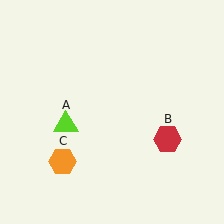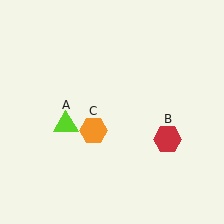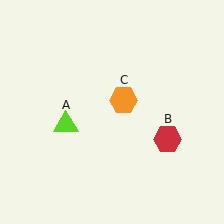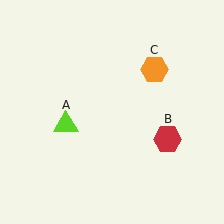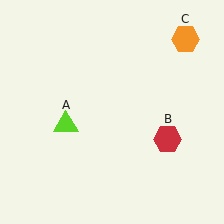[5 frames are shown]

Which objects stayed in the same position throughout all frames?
Lime triangle (object A) and red hexagon (object B) remained stationary.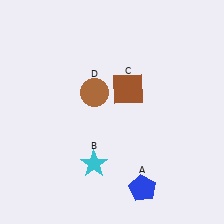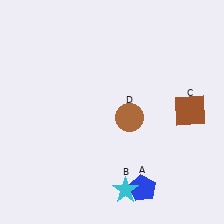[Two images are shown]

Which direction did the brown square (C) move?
The brown square (C) moved right.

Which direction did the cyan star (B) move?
The cyan star (B) moved right.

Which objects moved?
The objects that moved are: the cyan star (B), the brown square (C), the brown circle (D).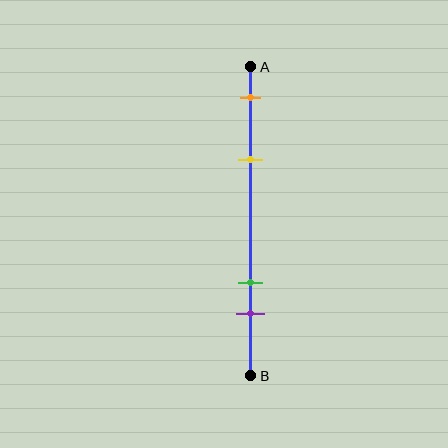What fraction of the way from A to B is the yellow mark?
The yellow mark is approximately 30% (0.3) of the way from A to B.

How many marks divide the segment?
There are 4 marks dividing the segment.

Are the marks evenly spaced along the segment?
No, the marks are not evenly spaced.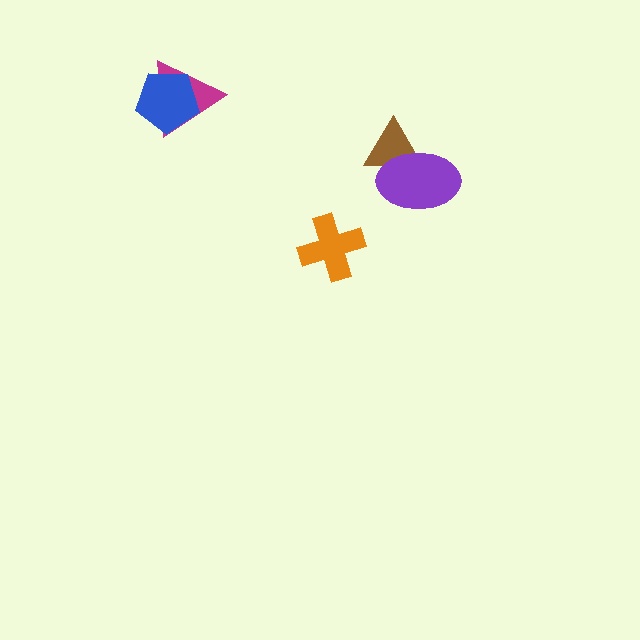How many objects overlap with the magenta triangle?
1 object overlaps with the magenta triangle.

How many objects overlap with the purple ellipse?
1 object overlaps with the purple ellipse.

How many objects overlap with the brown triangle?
1 object overlaps with the brown triangle.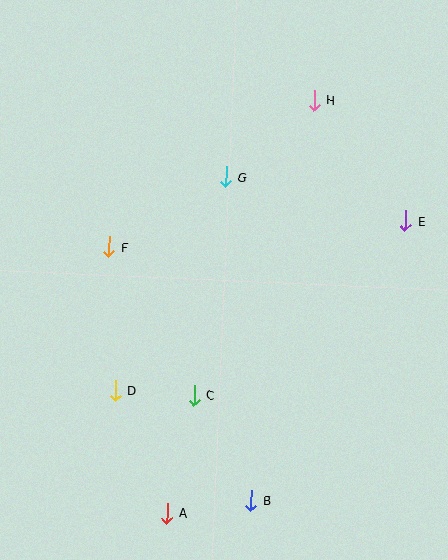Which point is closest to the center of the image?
Point G at (226, 177) is closest to the center.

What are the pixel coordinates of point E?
Point E is at (406, 221).